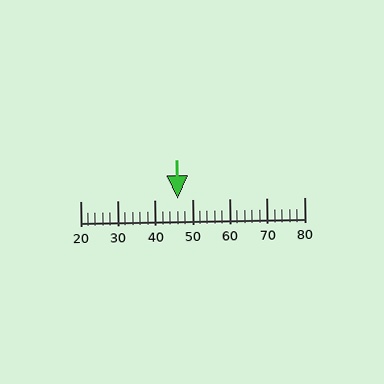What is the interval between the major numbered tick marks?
The major tick marks are spaced 10 units apart.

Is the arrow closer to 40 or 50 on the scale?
The arrow is closer to 50.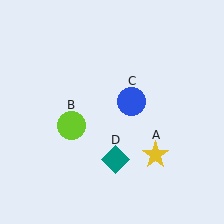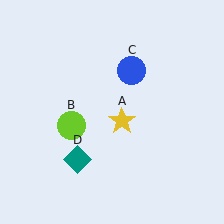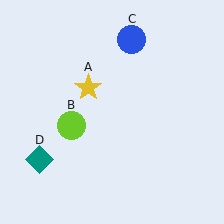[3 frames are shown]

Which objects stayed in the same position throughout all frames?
Lime circle (object B) remained stationary.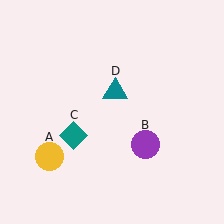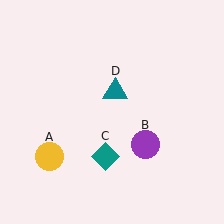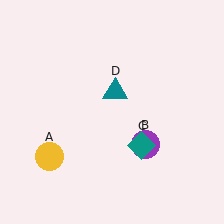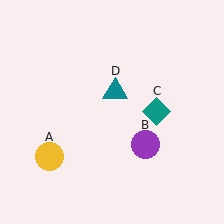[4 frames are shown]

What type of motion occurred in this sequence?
The teal diamond (object C) rotated counterclockwise around the center of the scene.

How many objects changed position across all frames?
1 object changed position: teal diamond (object C).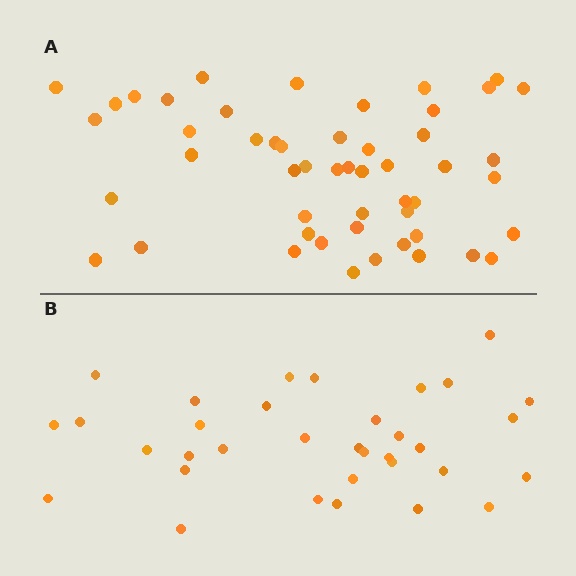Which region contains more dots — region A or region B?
Region A (the top region) has more dots.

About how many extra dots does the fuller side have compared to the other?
Region A has approximately 15 more dots than region B.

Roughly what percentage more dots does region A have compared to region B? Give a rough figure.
About 50% more.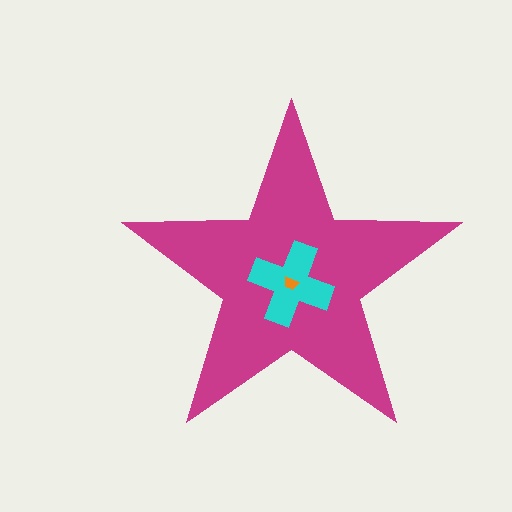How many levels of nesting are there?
3.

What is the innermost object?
The orange trapezoid.